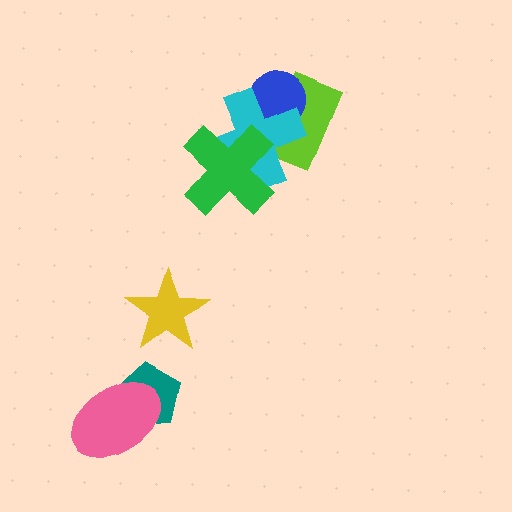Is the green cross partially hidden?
No, no other shape covers it.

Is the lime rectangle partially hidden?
Yes, it is partially covered by another shape.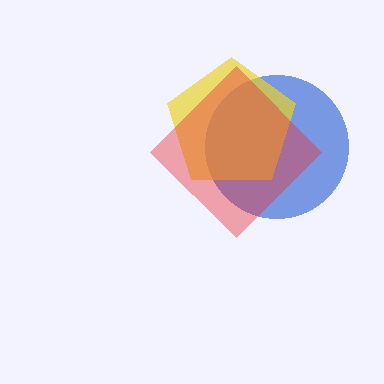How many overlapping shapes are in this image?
There are 3 overlapping shapes in the image.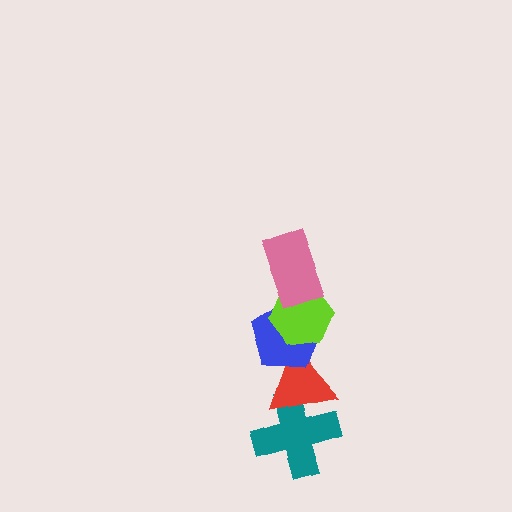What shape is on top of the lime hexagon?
The pink rectangle is on top of the lime hexagon.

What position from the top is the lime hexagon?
The lime hexagon is 2nd from the top.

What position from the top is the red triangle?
The red triangle is 4th from the top.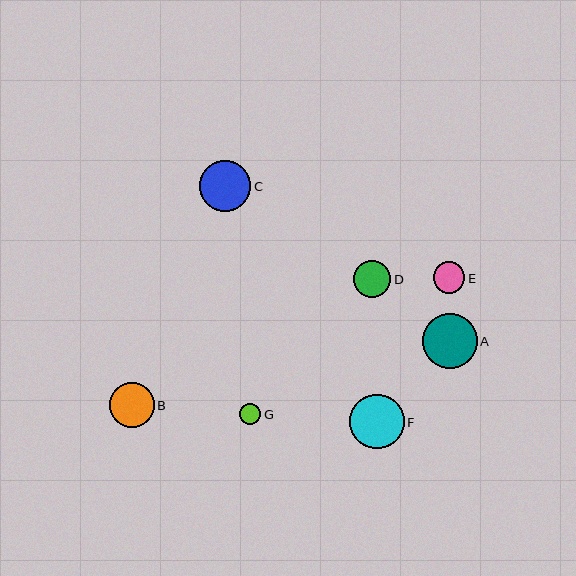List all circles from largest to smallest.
From largest to smallest: A, F, C, B, D, E, G.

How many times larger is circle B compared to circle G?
Circle B is approximately 2.1 times the size of circle G.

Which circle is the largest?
Circle A is the largest with a size of approximately 55 pixels.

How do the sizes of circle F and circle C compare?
Circle F and circle C are approximately the same size.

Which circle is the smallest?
Circle G is the smallest with a size of approximately 21 pixels.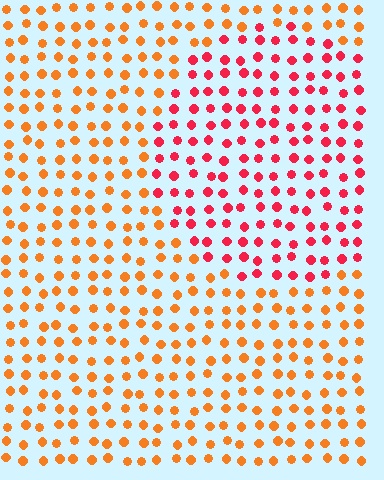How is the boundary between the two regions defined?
The boundary is defined purely by a slight shift in hue (about 38 degrees). Spacing, size, and orientation are identical on both sides.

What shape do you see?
I see a circle.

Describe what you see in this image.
The image is filled with small orange elements in a uniform arrangement. A circle-shaped region is visible where the elements are tinted to a slightly different hue, forming a subtle color boundary.